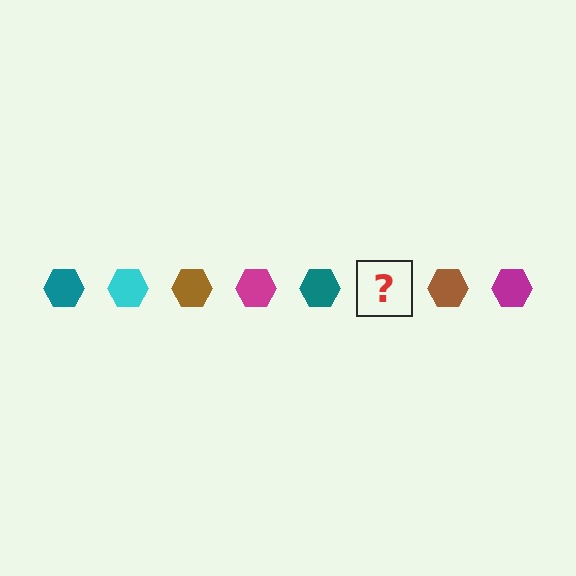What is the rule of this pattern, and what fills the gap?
The rule is that the pattern cycles through teal, cyan, brown, magenta hexagons. The gap should be filled with a cyan hexagon.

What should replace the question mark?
The question mark should be replaced with a cyan hexagon.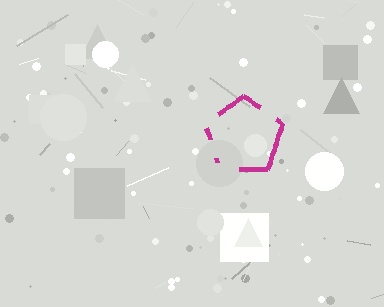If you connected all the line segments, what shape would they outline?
They would outline a pentagon.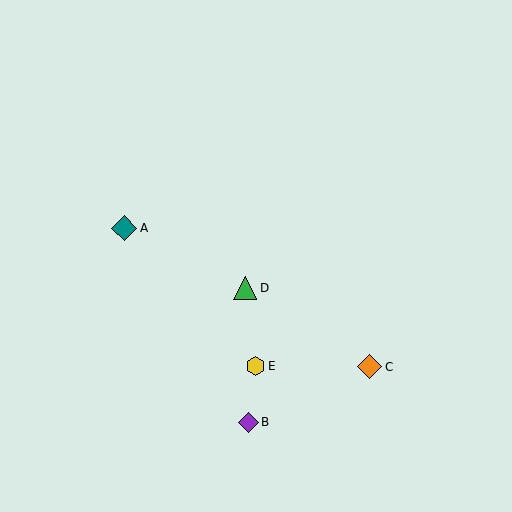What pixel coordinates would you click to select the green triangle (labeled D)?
Click at (245, 288) to select the green triangle D.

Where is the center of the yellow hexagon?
The center of the yellow hexagon is at (255, 366).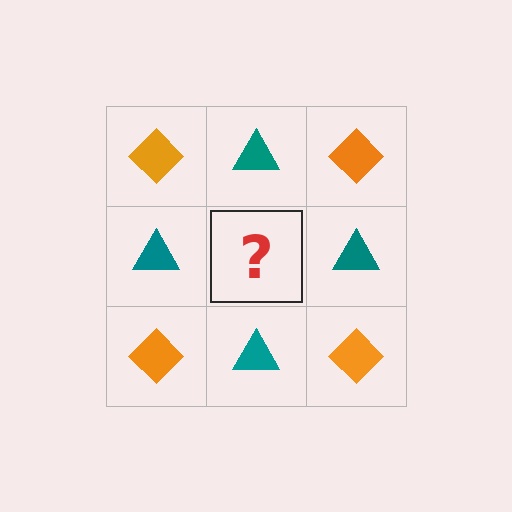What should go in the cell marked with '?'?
The missing cell should contain an orange diamond.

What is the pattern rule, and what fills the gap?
The rule is that it alternates orange diamond and teal triangle in a checkerboard pattern. The gap should be filled with an orange diamond.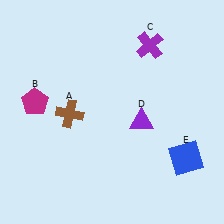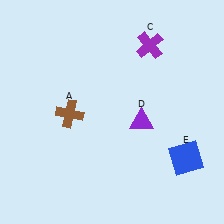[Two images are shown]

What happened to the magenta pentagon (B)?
The magenta pentagon (B) was removed in Image 2. It was in the top-left area of Image 1.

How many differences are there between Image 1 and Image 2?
There is 1 difference between the two images.